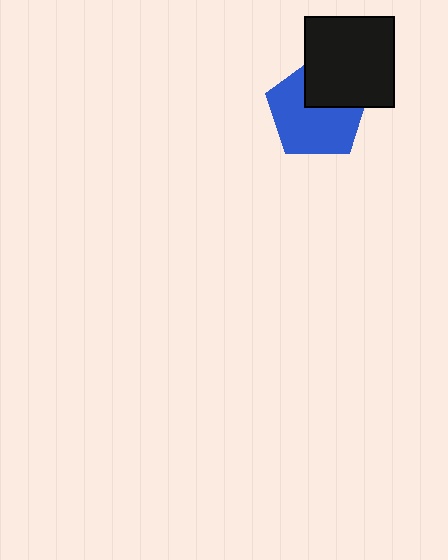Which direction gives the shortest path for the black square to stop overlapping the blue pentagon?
Moving toward the upper-right gives the shortest separation.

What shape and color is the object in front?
The object in front is a black square.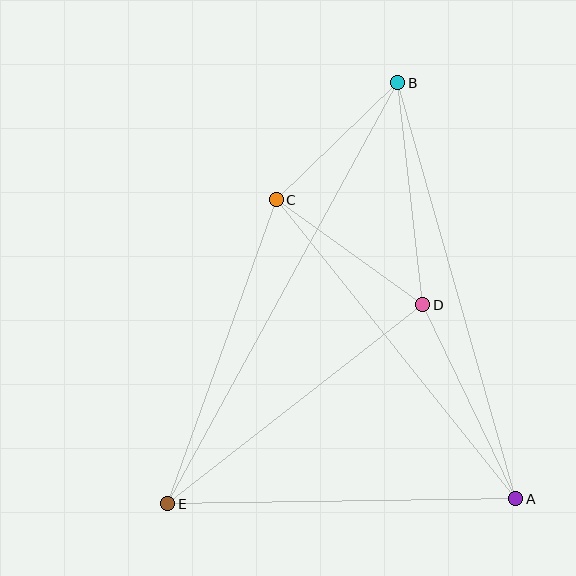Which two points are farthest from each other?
Points B and E are farthest from each other.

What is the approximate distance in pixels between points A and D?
The distance between A and D is approximately 215 pixels.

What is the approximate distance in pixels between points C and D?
The distance between C and D is approximately 180 pixels.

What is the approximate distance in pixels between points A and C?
The distance between A and C is approximately 383 pixels.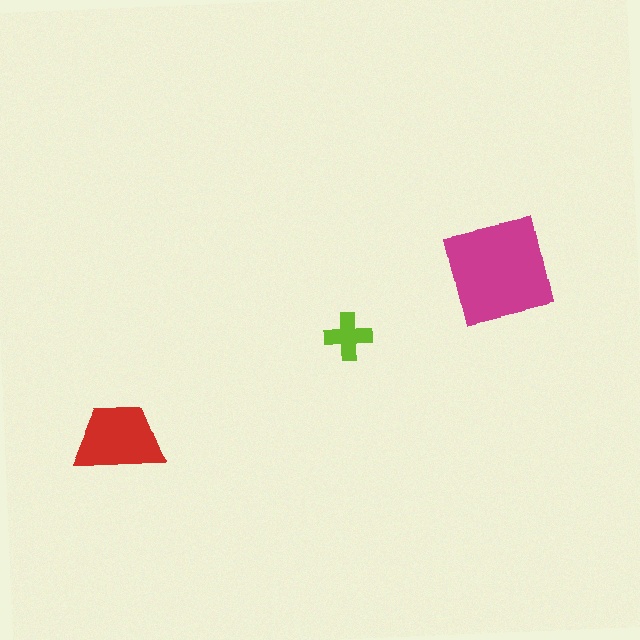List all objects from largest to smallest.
The magenta square, the red trapezoid, the lime cross.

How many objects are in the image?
There are 3 objects in the image.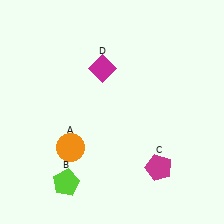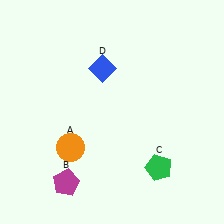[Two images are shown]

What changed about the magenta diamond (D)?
In Image 1, D is magenta. In Image 2, it changed to blue.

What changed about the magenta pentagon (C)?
In Image 1, C is magenta. In Image 2, it changed to green.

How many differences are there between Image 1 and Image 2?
There are 3 differences between the two images.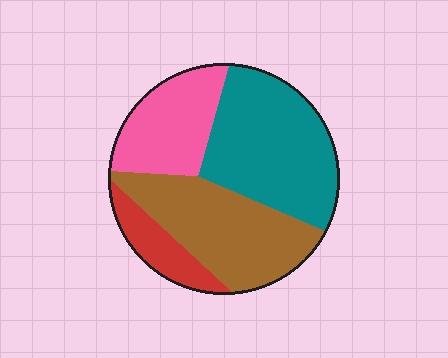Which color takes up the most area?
Teal, at roughly 35%.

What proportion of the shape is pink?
Pink covers around 20% of the shape.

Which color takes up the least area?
Red, at roughly 10%.